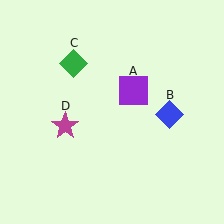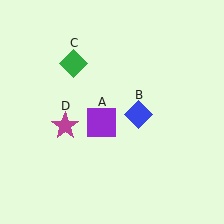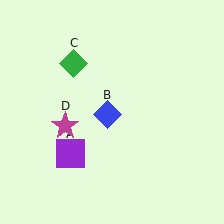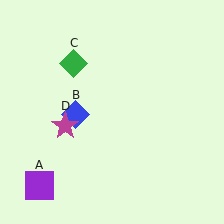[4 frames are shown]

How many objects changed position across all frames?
2 objects changed position: purple square (object A), blue diamond (object B).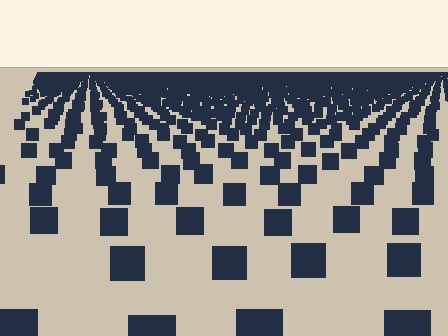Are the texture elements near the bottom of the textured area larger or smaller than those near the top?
Larger. Near the bottom, elements are closer to the viewer and appear at a bigger on-screen size.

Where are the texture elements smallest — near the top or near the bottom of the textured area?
Near the top.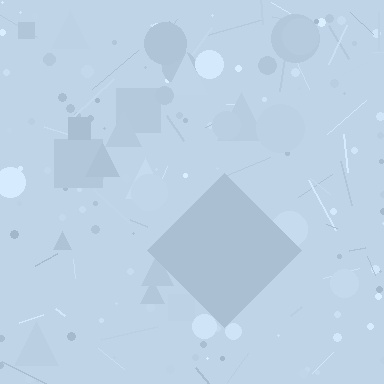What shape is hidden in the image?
A diamond is hidden in the image.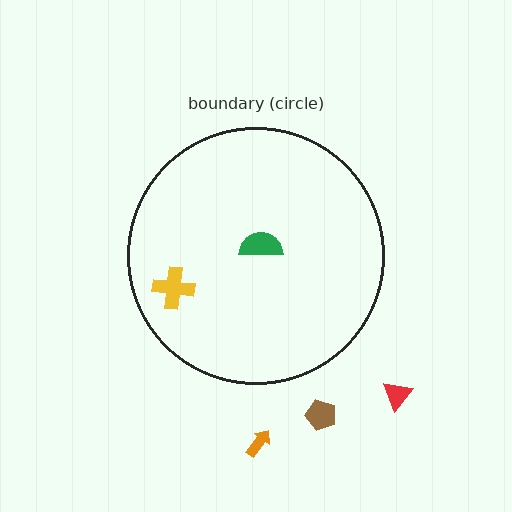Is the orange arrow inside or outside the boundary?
Outside.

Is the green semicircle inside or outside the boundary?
Inside.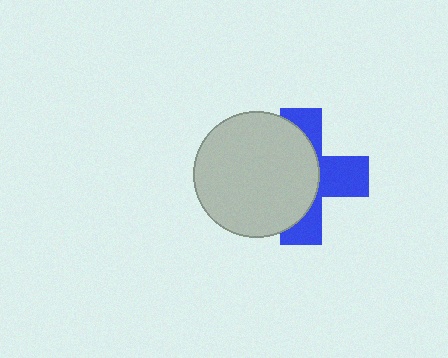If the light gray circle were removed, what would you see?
You would see the complete blue cross.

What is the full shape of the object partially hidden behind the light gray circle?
The partially hidden object is a blue cross.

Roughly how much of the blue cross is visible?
A small part of it is visible (roughly 45%).